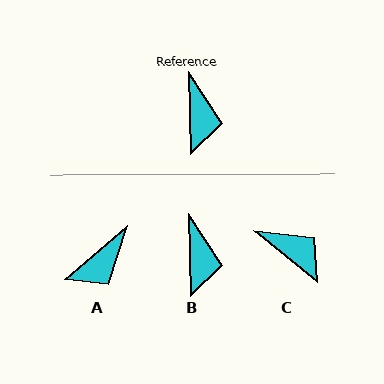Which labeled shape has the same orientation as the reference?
B.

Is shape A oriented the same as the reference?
No, it is off by about 50 degrees.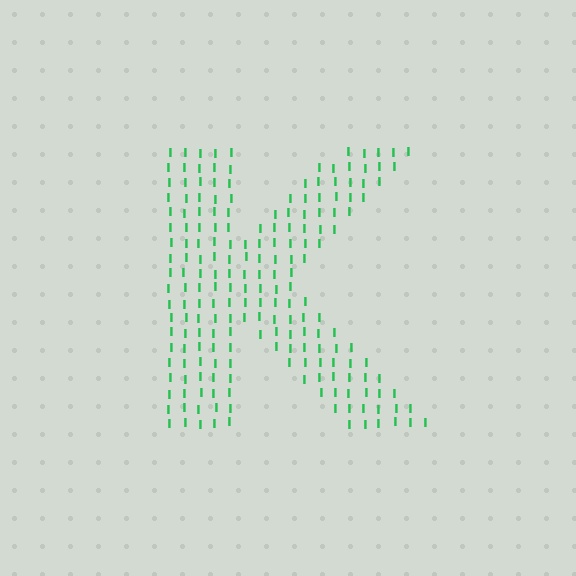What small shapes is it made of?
It is made of small letter I's.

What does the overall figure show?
The overall figure shows the letter K.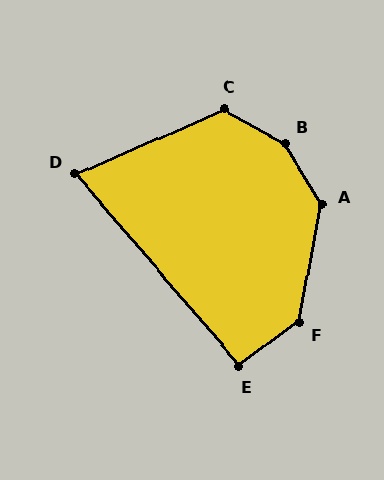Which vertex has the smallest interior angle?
D, at approximately 73 degrees.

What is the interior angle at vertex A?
Approximately 138 degrees (obtuse).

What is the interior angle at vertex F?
Approximately 137 degrees (obtuse).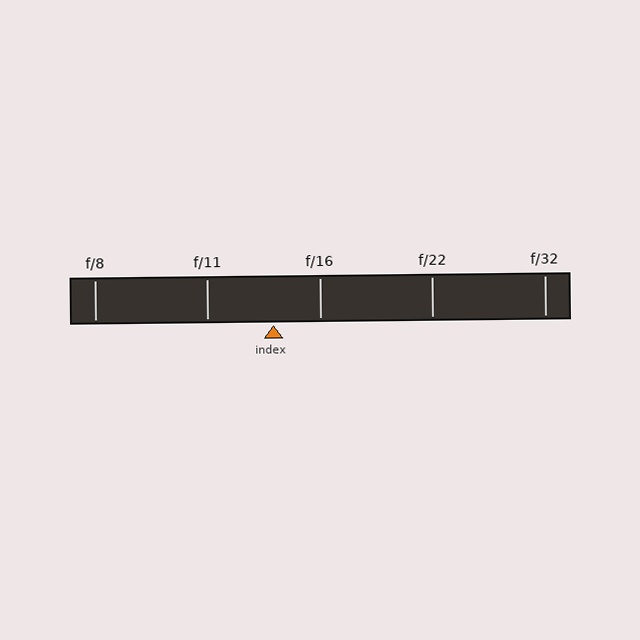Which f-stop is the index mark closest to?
The index mark is closest to f/16.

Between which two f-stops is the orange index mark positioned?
The index mark is between f/11 and f/16.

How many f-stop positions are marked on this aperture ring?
There are 5 f-stop positions marked.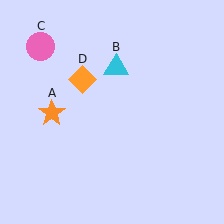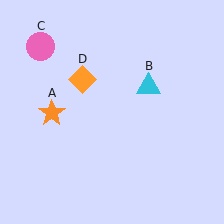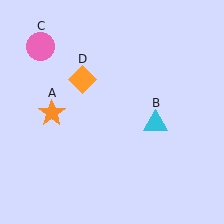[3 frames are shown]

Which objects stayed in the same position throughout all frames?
Orange star (object A) and pink circle (object C) and orange diamond (object D) remained stationary.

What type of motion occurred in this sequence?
The cyan triangle (object B) rotated clockwise around the center of the scene.